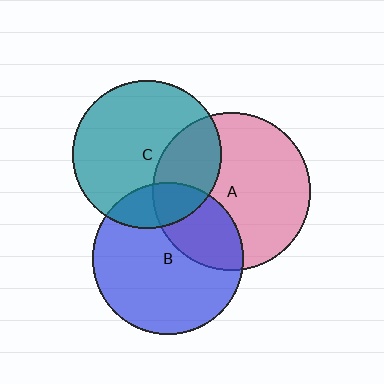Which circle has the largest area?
Circle A (pink).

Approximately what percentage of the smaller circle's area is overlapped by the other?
Approximately 30%.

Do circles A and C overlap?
Yes.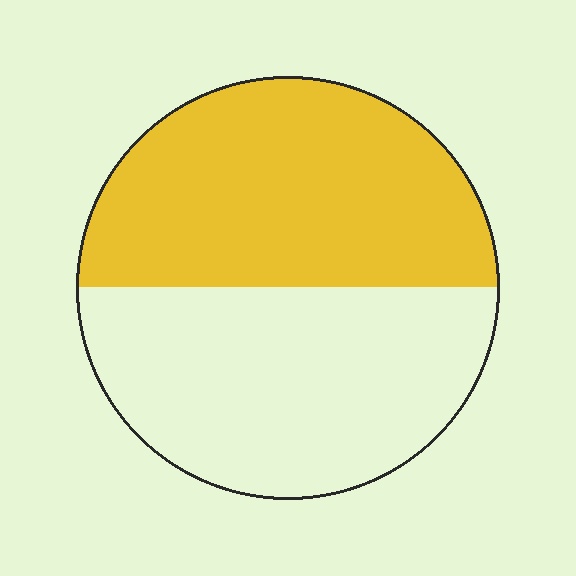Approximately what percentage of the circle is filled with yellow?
Approximately 50%.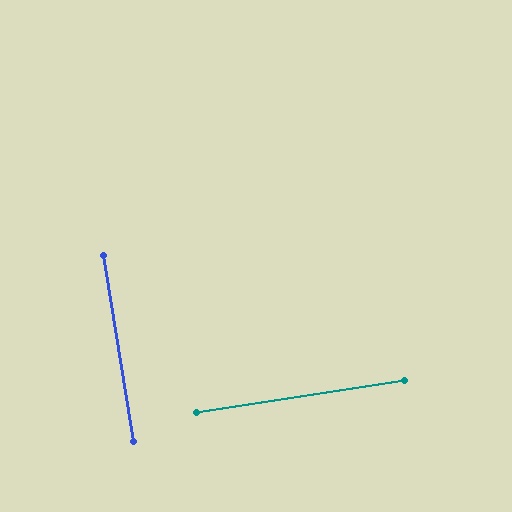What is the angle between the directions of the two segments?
Approximately 89 degrees.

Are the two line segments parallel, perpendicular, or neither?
Perpendicular — they meet at approximately 89°.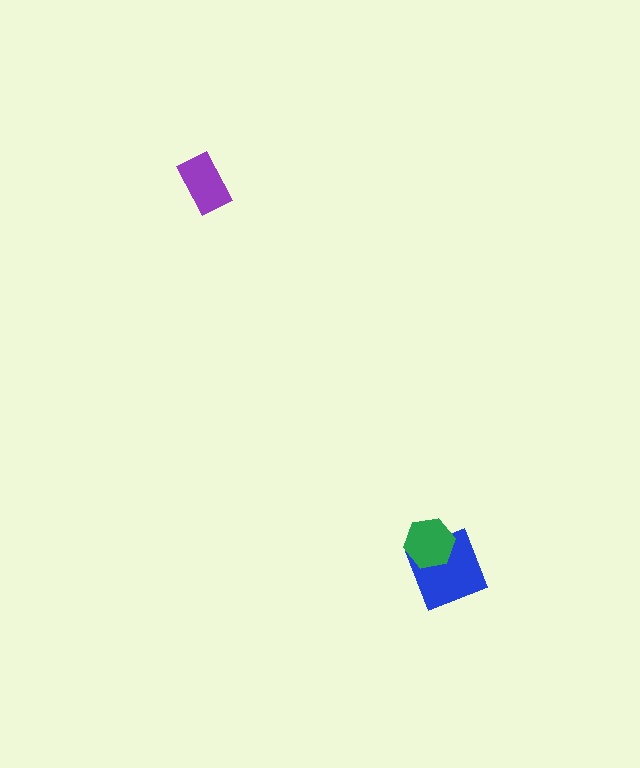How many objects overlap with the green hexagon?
1 object overlaps with the green hexagon.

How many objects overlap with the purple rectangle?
0 objects overlap with the purple rectangle.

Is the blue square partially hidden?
Yes, it is partially covered by another shape.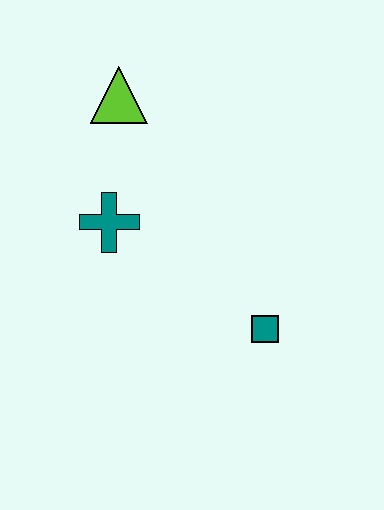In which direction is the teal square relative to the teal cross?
The teal square is to the right of the teal cross.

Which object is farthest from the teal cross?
The teal square is farthest from the teal cross.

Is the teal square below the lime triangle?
Yes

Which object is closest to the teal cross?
The lime triangle is closest to the teal cross.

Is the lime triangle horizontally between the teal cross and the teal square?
Yes